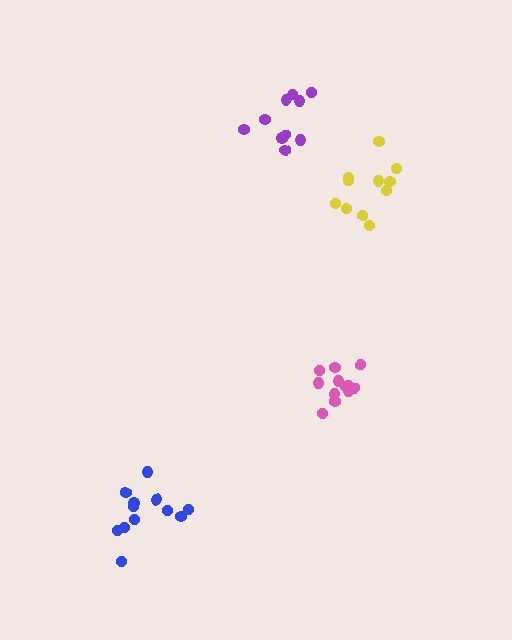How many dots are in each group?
Group 1: 12 dots, Group 2: 12 dots, Group 3: 10 dots, Group 4: 11 dots (45 total).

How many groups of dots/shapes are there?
There are 4 groups.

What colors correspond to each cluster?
The clusters are colored: blue, pink, purple, yellow.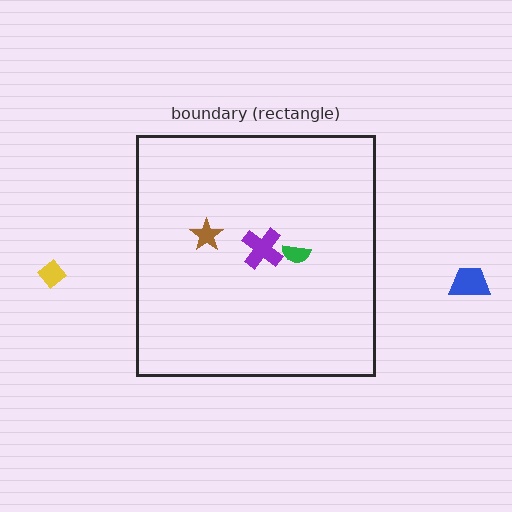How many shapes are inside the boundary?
3 inside, 2 outside.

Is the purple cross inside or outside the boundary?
Inside.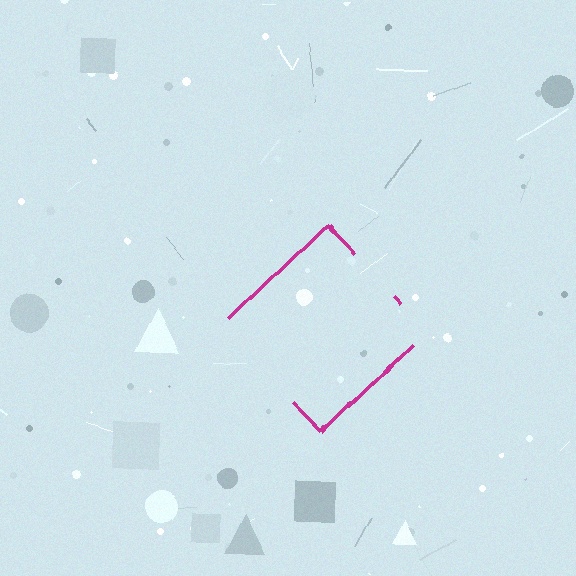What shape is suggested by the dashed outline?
The dashed outline suggests a diamond.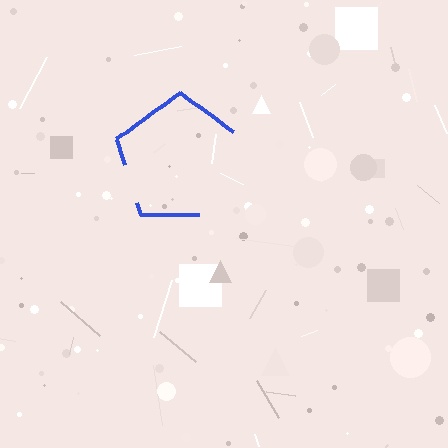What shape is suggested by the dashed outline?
The dashed outline suggests a pentagon.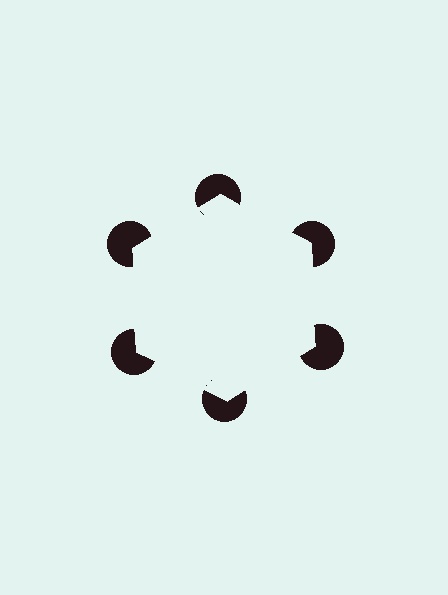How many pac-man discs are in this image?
There are 6 — one at each vertex of the illusory hexagon.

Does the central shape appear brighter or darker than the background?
It typically appears slightly brighter than the background, even though no actual brightness change is drawn.